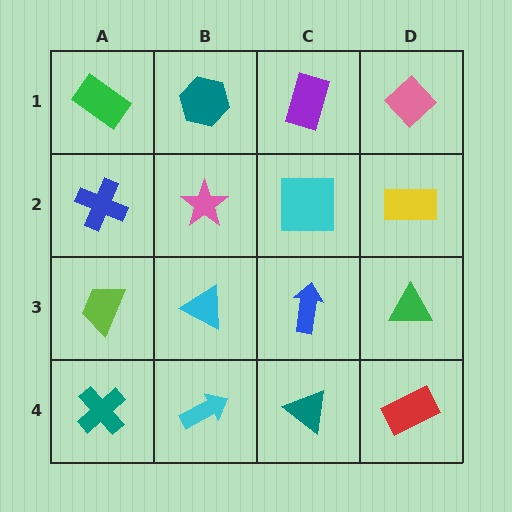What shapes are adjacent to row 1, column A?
A blue cross (row 2, column A), a teal hexagon (row 1, column B).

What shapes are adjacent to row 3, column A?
A blue cross (row 2, column A), a teal cross (row 4, column A), a cyan triangle (row 3, column B).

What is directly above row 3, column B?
A pink star.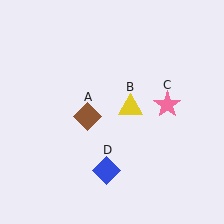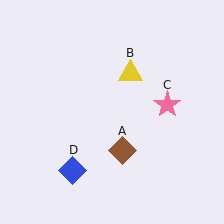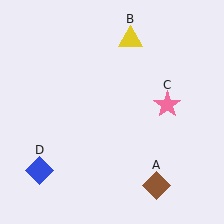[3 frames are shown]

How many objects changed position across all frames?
3 objects changed position: brown diamond (object A), yellow triangle (object B), blue diamond (object D).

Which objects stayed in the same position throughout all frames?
Pink star (object C) remained stationary.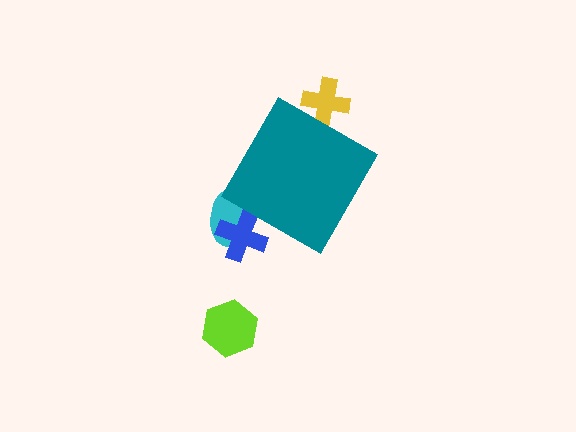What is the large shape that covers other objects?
A teal diamond.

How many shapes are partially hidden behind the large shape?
3 shapes are partially hidden.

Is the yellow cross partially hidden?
Yes, the yellow cross is partially hidden behind the teal diamond.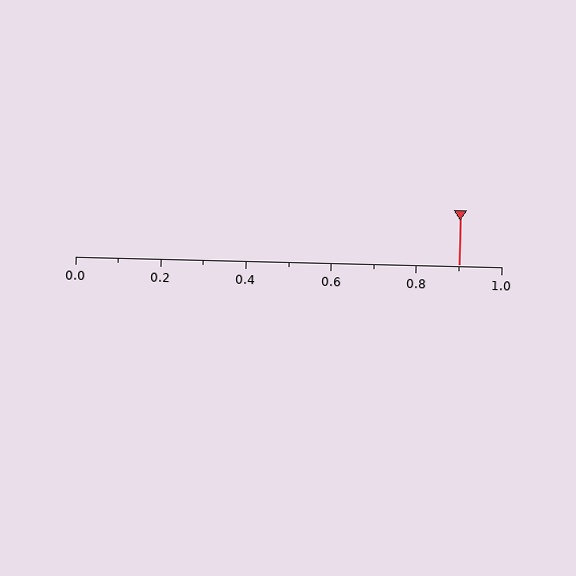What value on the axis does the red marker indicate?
The marker indicates approximately 0.9.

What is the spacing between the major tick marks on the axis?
The major ticks are spaced 0.2 apart.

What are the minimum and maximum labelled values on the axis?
The axis runs from 0.0 to 1.0.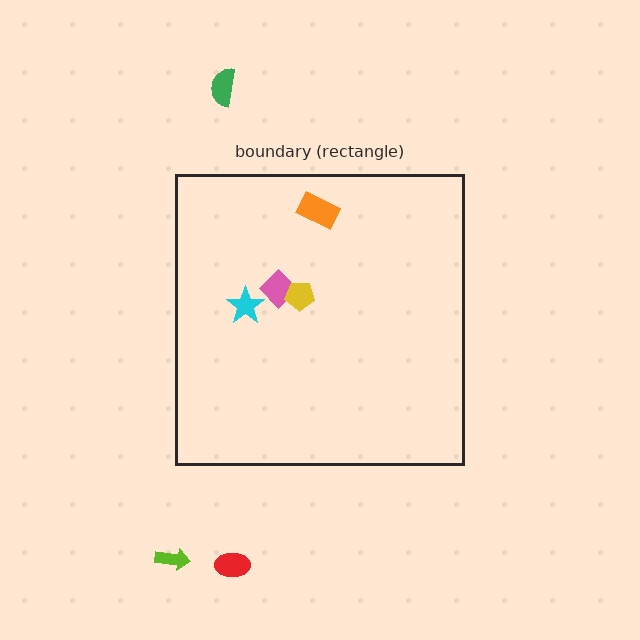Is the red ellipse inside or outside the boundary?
Outside.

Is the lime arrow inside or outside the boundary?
Outside.